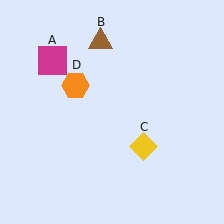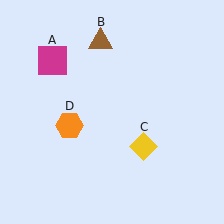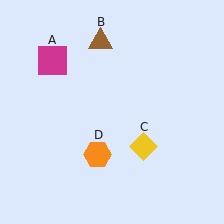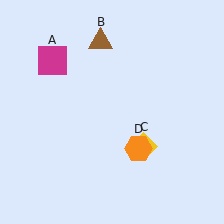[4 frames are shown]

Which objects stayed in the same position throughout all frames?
Magenta square (object A) and brown triangle (object B) and yellow diamond (object C) remained stationary.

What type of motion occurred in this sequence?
The orange hexagon (object D) rotated counterclockwise around the center of the scene.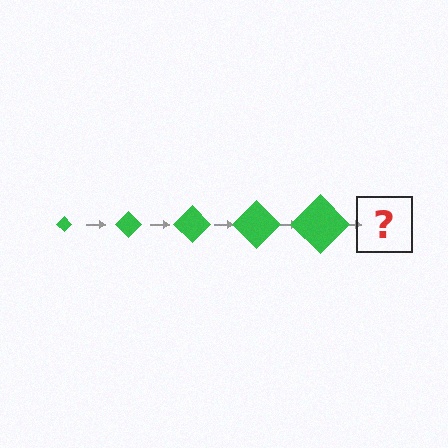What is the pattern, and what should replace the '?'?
The pattern is that the diamond gets progressively larger each step. The '?' should be a green diamond, larger than the previous one.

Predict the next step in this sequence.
The next step is a green diamond, larger than the previous one.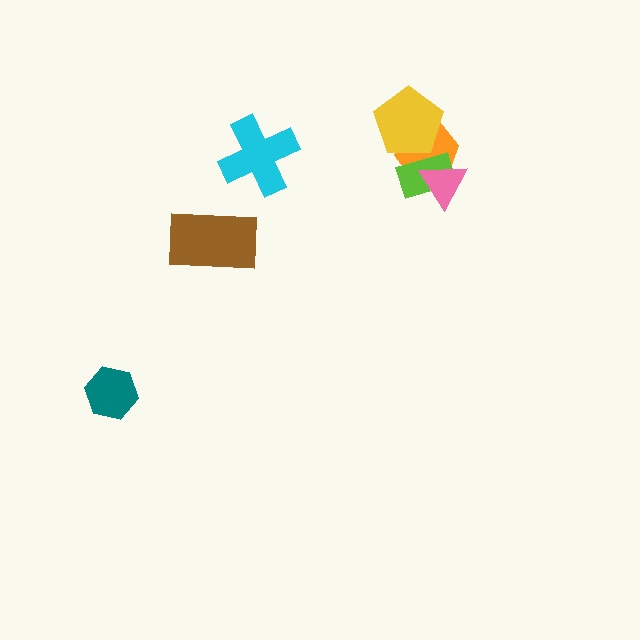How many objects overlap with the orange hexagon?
3 objects overlap with the orange hexagon.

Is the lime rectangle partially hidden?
Yes, it is partially covered by another shape.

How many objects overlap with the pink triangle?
2 objects overlap with the pink triangle.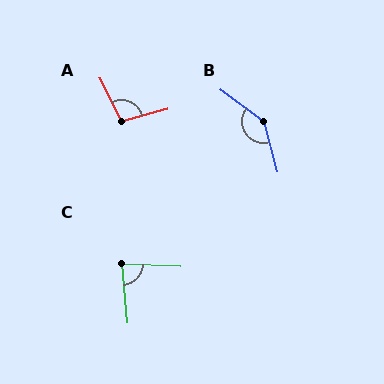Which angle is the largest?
B, at approximately 142 degrees.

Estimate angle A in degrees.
Approximately 101 degrees.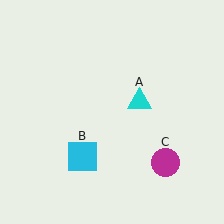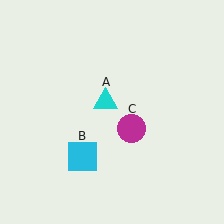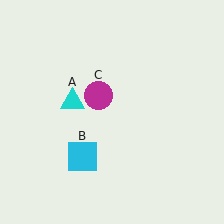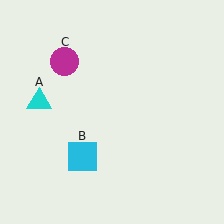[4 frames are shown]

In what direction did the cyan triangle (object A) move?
The cyan triangle (object A) moved left.